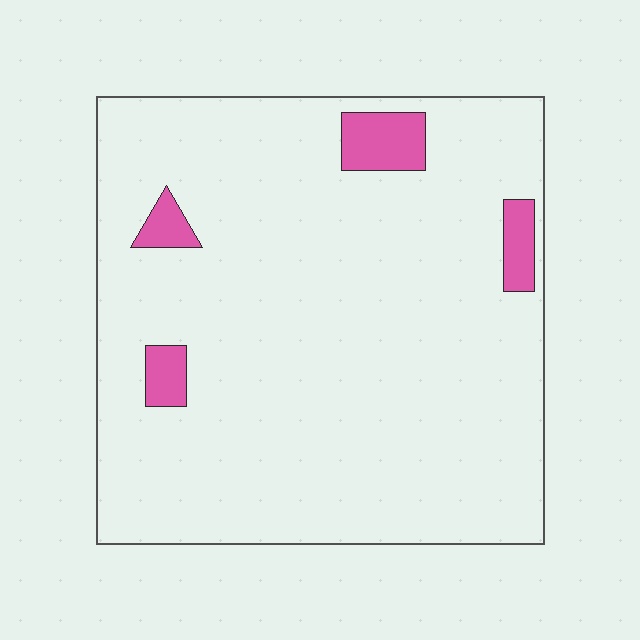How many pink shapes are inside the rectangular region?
4.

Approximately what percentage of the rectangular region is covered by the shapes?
Approximately 5%.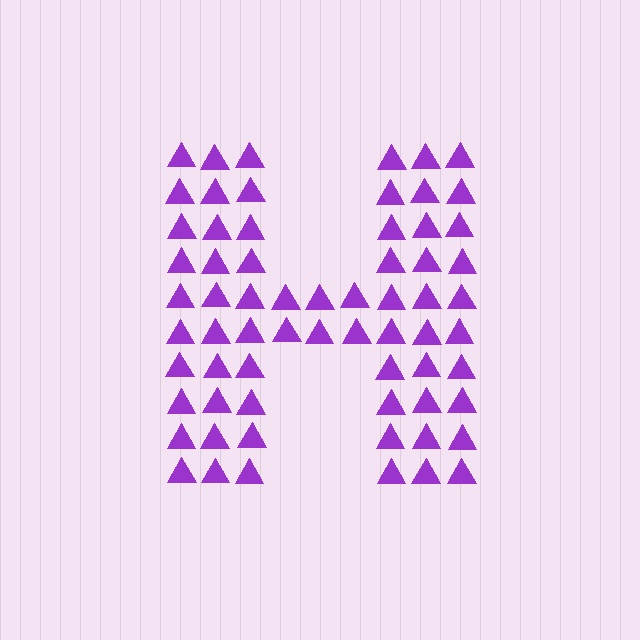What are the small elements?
The small elements are triangles.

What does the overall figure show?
The overall figure shows the letter H.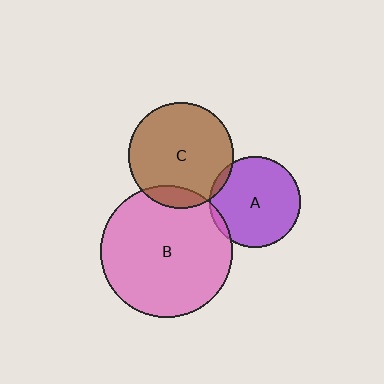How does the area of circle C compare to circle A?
Approximately 1.3 times.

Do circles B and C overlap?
Yes.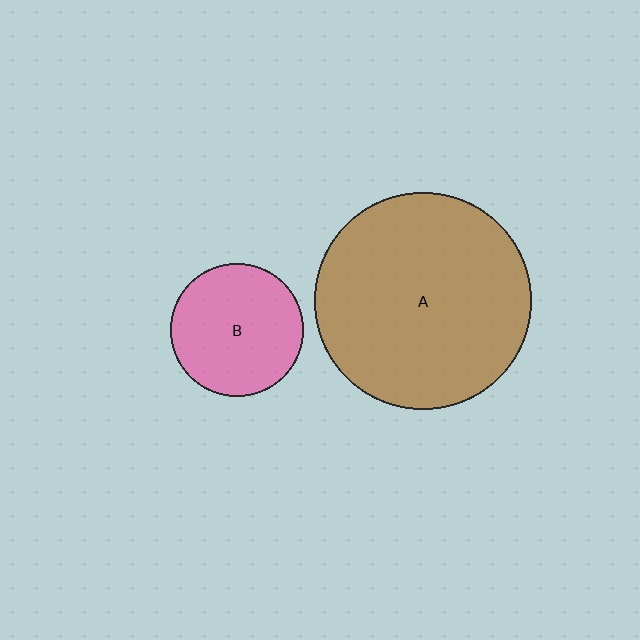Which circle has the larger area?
Circle A (brown).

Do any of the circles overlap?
No, none of the circles overlap.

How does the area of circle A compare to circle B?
Approximately 2.6 times.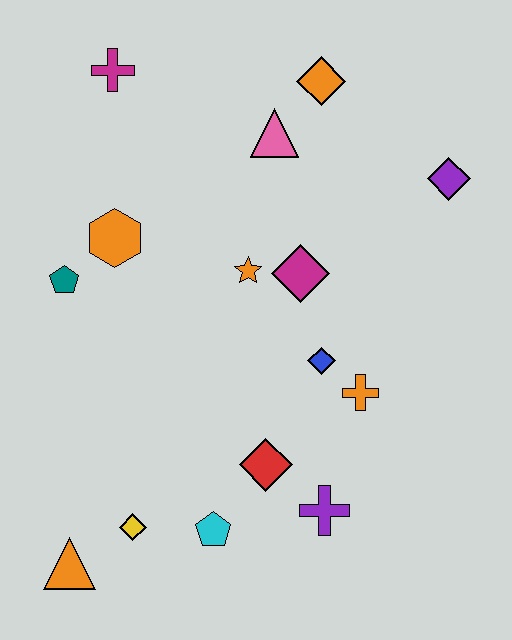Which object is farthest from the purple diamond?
The orange triangle is farthest from the purple diamond.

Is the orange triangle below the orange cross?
Yes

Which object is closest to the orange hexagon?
The teal pentagon is closest to the orange hexagon.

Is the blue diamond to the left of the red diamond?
No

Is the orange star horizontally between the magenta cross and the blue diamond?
Yes